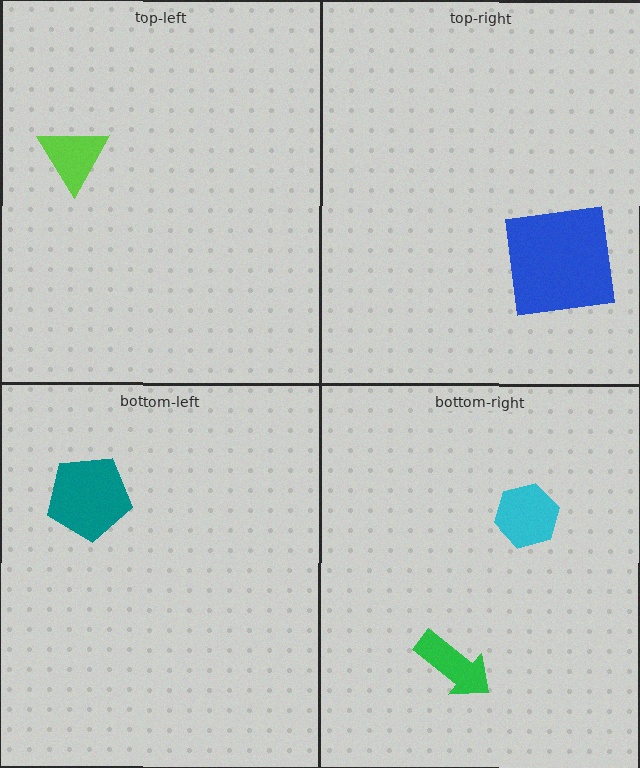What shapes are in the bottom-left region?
The teal pentagon.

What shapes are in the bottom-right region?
The green arrow, the cyan hexagon.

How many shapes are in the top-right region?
1.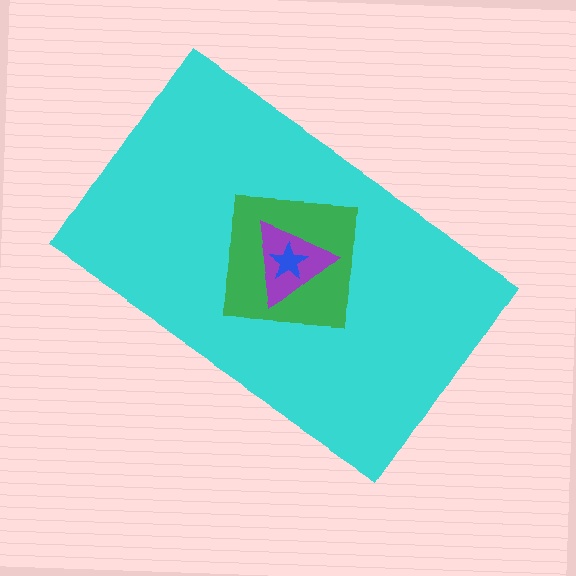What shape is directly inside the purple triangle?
The blue star.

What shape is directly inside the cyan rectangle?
The green square.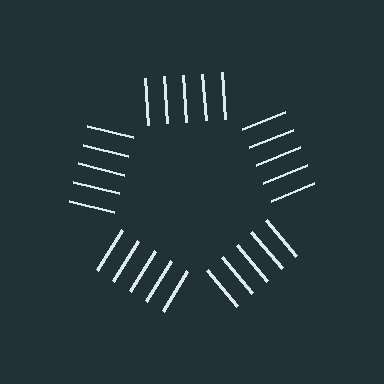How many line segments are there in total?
25 — 5 along each of the 5 edges.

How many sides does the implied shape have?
5 sides — the line-ends trace a pentagon.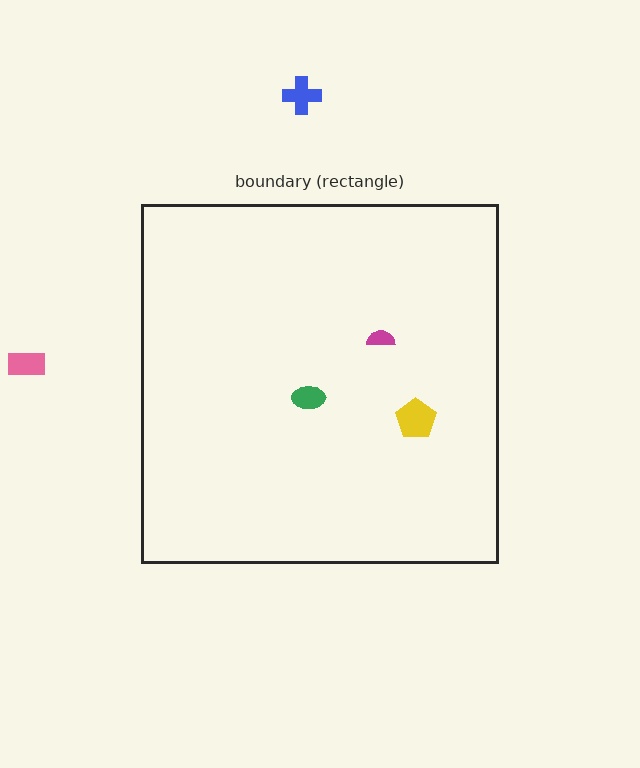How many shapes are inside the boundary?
3 inside, 2 outside.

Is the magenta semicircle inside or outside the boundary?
Inside.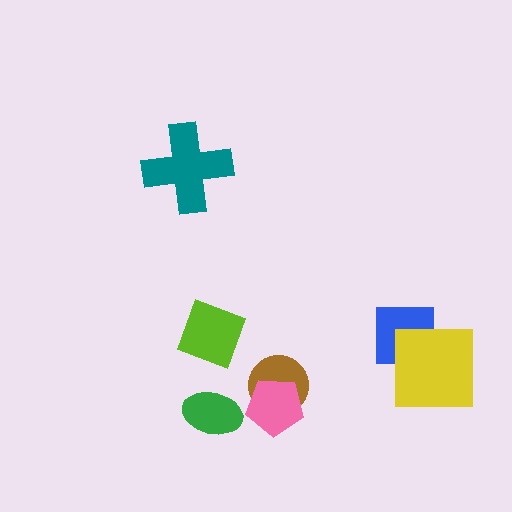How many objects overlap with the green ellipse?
0 objects overlap with the green ellipse.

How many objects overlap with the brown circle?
1 object overlaps with the brown circle.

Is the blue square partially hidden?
Yes, it is partially covered by another shape.